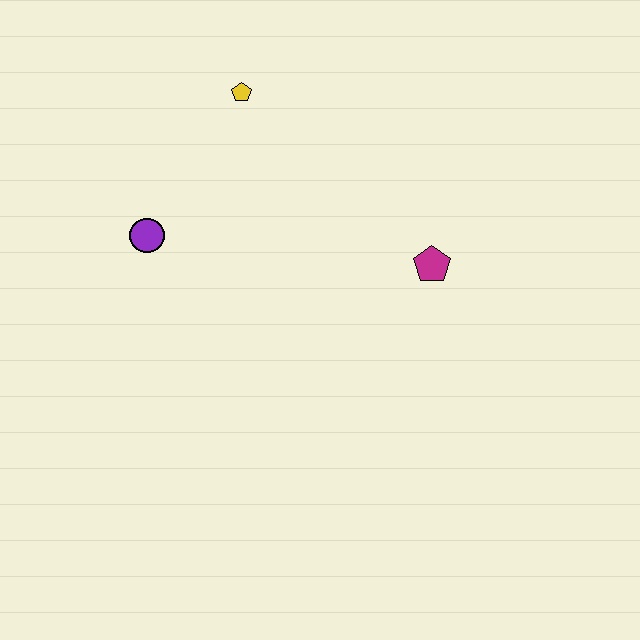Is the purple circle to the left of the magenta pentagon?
Yes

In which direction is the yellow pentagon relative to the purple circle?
The yellow pentagon is above the purple circle.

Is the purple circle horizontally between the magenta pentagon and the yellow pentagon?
No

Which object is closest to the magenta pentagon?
The yellow pentagon is closest to the magenta pentagon.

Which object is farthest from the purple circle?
The magenta pentagon is farthest from the purple circle.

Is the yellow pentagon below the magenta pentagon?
No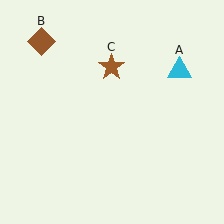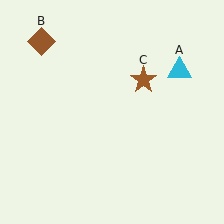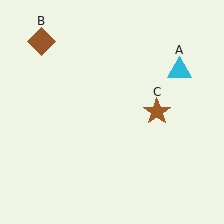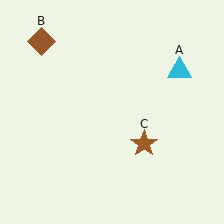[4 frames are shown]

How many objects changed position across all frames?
1 object changed position: brown star (object C).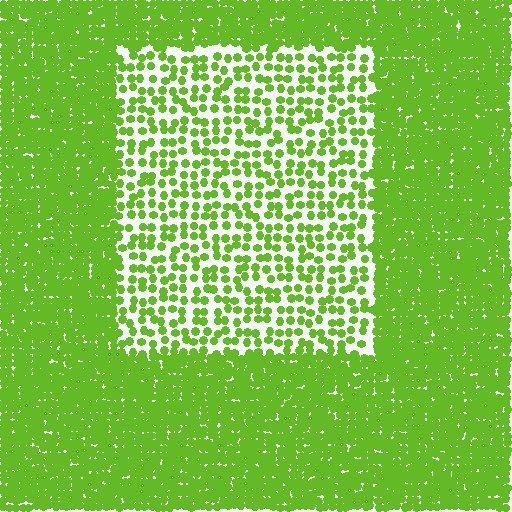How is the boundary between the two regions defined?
The boundary is defined by a change in element density (approximately 2.7x ratio). All elements are the same color, size, and shape.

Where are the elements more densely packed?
The elements are more densely packed outside the rectangle boundary.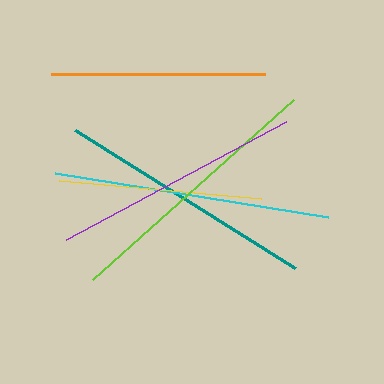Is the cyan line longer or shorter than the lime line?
The cyan line is longer than the lime line.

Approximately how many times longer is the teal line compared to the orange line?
The teal line is approximately 1.2 times the length of the orange line.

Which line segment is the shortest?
The yellow line is the shortest at approximately 203 pixels.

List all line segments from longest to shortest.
From longest to shortest: cyan, lime, teal, purple, orange, yellow.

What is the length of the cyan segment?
The cyan segment is approximately 277 pixels long.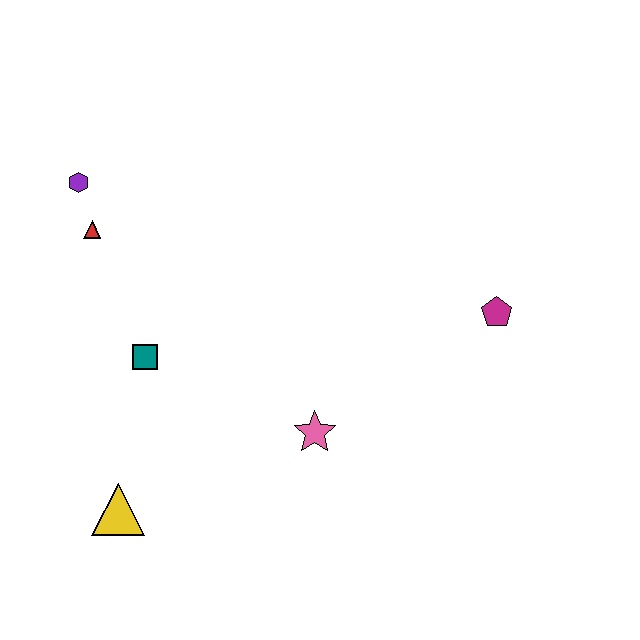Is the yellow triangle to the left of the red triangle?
No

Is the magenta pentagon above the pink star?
Yes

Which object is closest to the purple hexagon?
The red triangle is closest to the purple hexagon.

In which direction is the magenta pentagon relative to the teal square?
The magenta pentagon is to the right of the teal square.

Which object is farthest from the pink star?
The purple hexagon is farthest from the pink star.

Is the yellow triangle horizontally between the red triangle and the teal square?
Yes